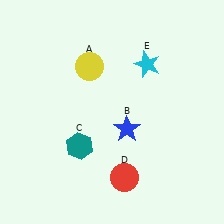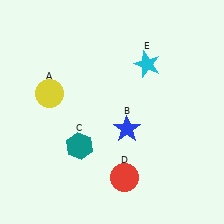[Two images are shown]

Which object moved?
The yellow circle (A) moved left.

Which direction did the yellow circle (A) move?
The yellow circle (A) moved left.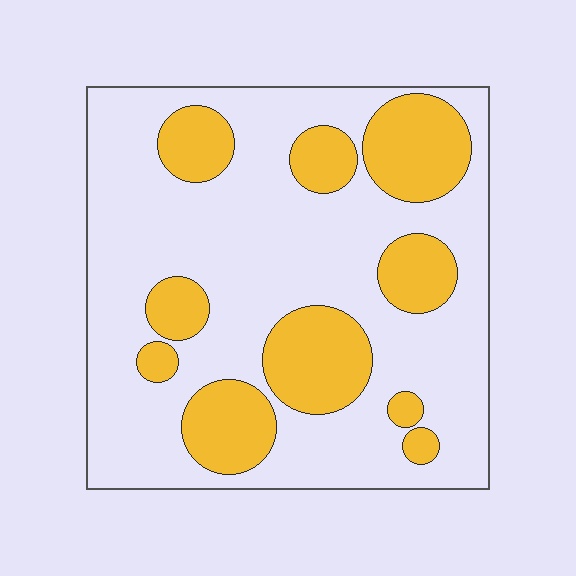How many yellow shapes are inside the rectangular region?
10.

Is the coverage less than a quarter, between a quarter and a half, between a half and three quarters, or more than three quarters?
Between a quarter and a half.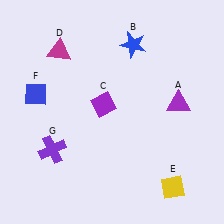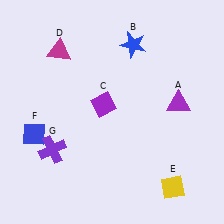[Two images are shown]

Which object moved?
The blue diamond (F) moved down.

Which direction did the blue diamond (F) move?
The blue diamond (F) moved down.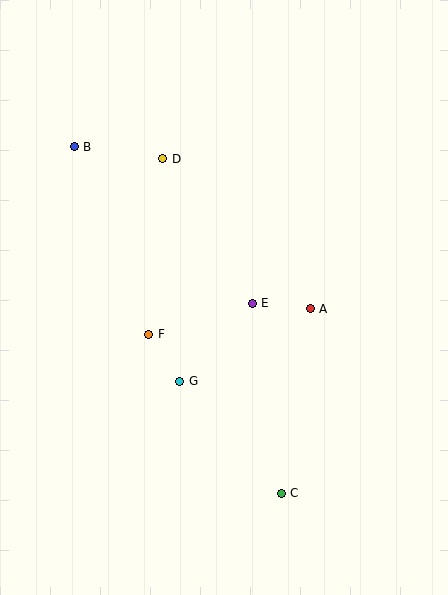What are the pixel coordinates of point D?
Point D is at (163, 159).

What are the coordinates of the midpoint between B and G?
The midpoint between B and G is at (127, 264).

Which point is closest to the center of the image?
Point E at (252, 303) is closest to the center.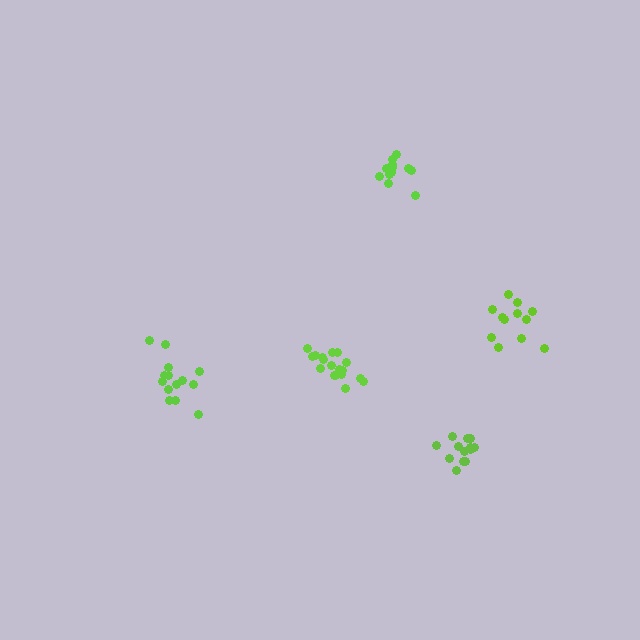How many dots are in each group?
Group 1: 13 dots, Group 2: 14 dots, Group 3: 12 dots, Group 4: 18 dots, Group 5: 12 dots (69 total).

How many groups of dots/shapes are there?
There are 5 groups.